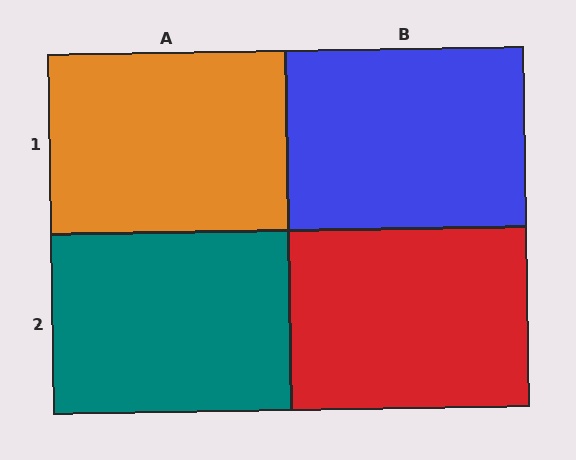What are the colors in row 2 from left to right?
Teal, red.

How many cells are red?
1 cell is red.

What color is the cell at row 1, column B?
Blue.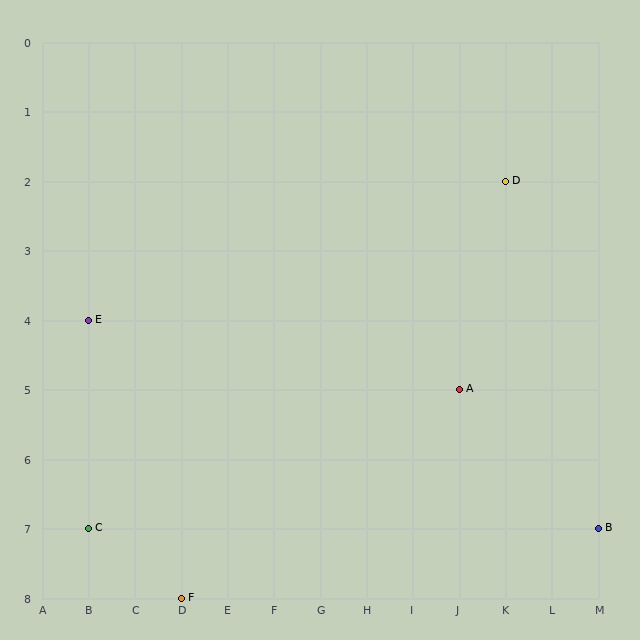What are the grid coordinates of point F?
Point F is at grid coordinates (D, 8).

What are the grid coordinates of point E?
Point E is at grid coordinates (B, 4).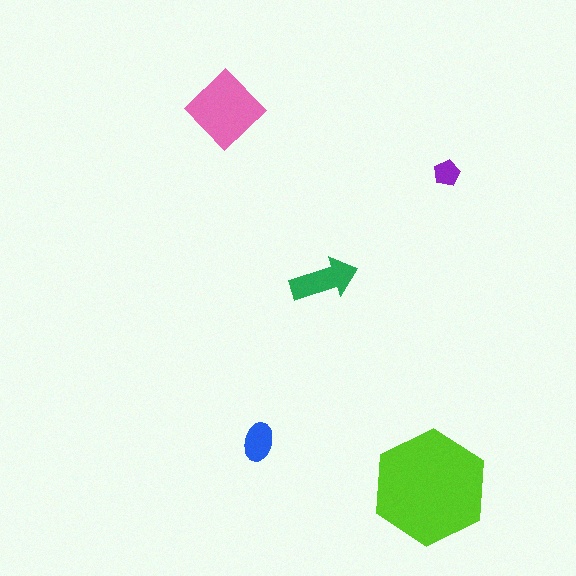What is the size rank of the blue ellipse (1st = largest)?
4th.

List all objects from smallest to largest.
The purple pentagon, the blue ellipse, the green arrow, the pink diamond, the lime hexagon.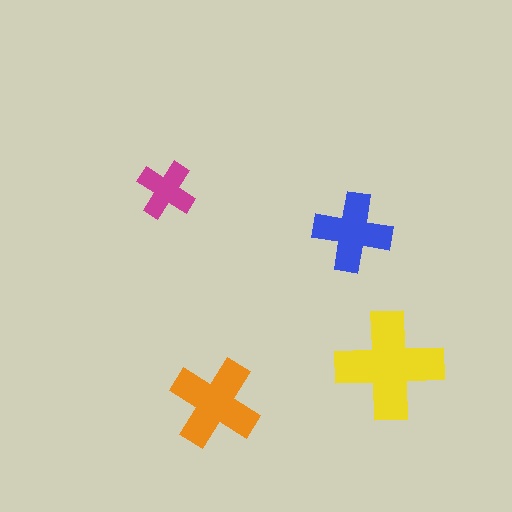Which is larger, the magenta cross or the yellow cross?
The yellow one.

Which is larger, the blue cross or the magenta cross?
The blue one.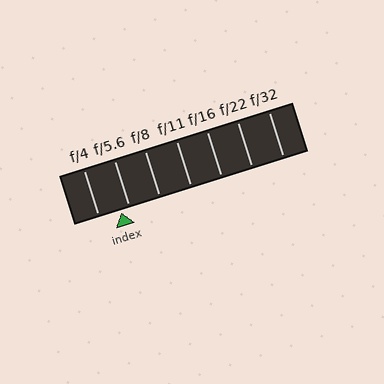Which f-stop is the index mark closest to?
The index mark is closest to f/5.6.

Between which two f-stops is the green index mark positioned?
The index mark is between f/4 and f/5.6.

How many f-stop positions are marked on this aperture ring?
There are 7 f-stop positions marked.